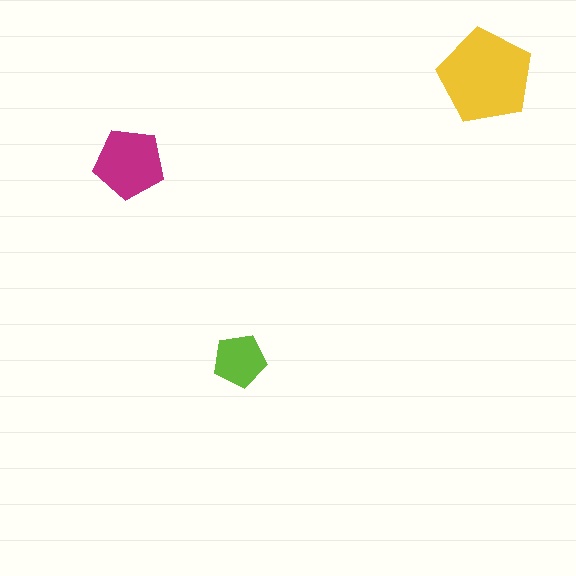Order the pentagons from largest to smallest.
the yellow one, the magenta one, the lime one.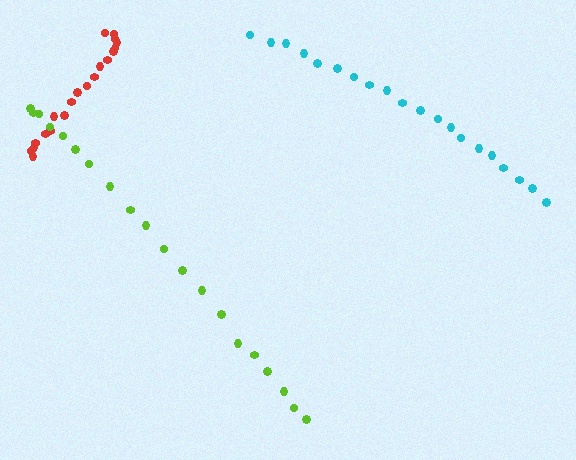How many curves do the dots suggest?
There are 3 distinct paths.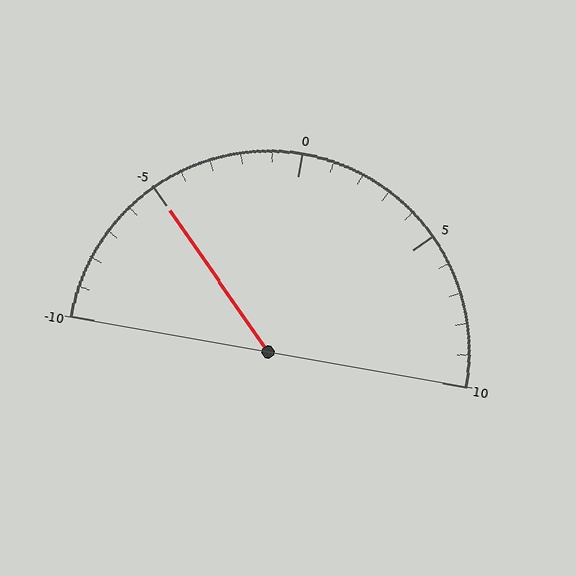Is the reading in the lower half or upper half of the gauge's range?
The reading is in the lower half of the range (-10 to 10).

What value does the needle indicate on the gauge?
The needle indicates approximately -5.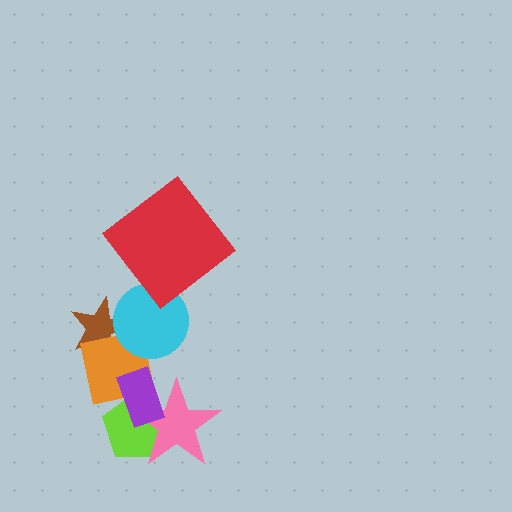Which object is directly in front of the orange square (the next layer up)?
The cyan circle is directly in front of the orange square.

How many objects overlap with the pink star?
2 objects overlap with the pink star.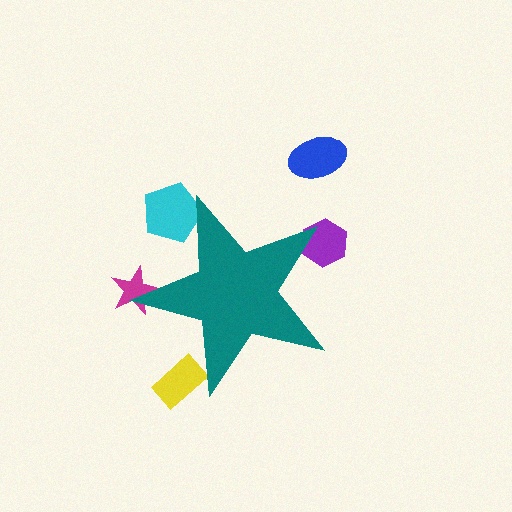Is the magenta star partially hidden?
Yes, the magenta star is partially hidden behind the teal star.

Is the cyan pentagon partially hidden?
Yes, the cyan pentagon is partially hidden behind the teal star.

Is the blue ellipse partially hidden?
No, the blue ellipse is fully visible.